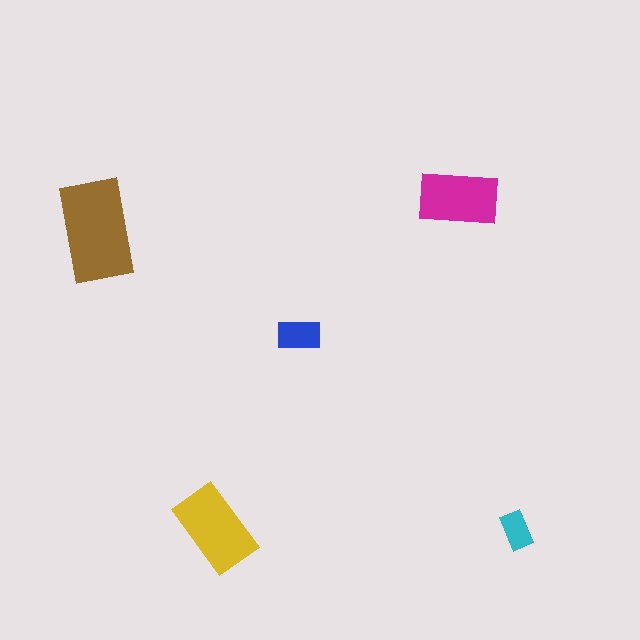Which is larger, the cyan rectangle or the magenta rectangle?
The magenta one.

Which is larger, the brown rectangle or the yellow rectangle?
The brown one.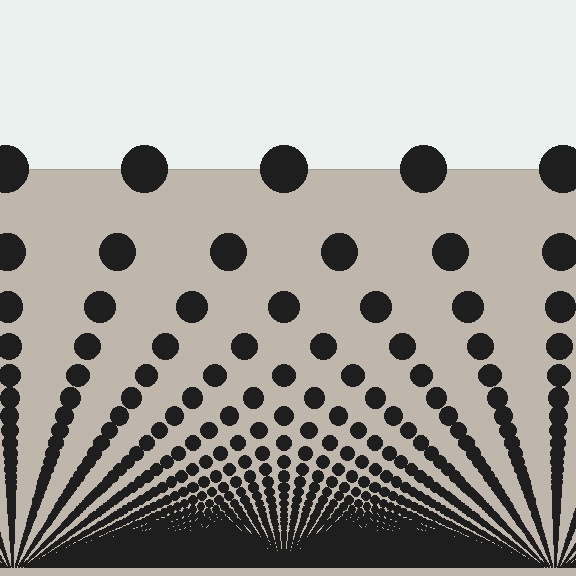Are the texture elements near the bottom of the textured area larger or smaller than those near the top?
Smaller. The gradient is inverted — elements near the bottom are smaller and denser.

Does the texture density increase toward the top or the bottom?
Density increases toward the bottom.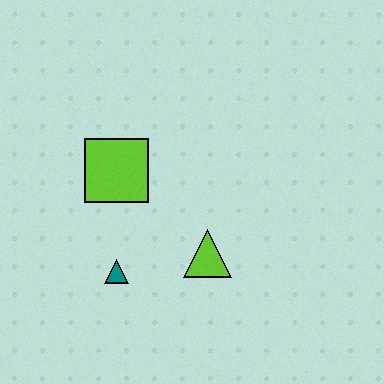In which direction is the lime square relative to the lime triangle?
The lime square is to the left of the lime triangle.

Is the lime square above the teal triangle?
Yes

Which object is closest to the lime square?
The teal triangle is closest to the lime square.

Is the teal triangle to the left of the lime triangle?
Yes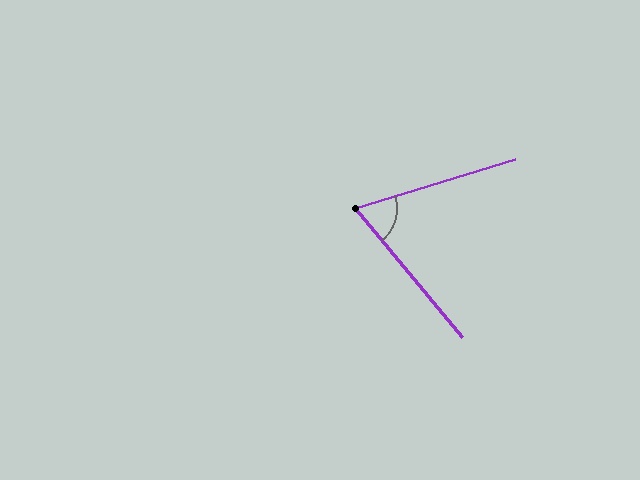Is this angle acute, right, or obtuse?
It is acute.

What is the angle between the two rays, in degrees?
Approximately 68 degrees.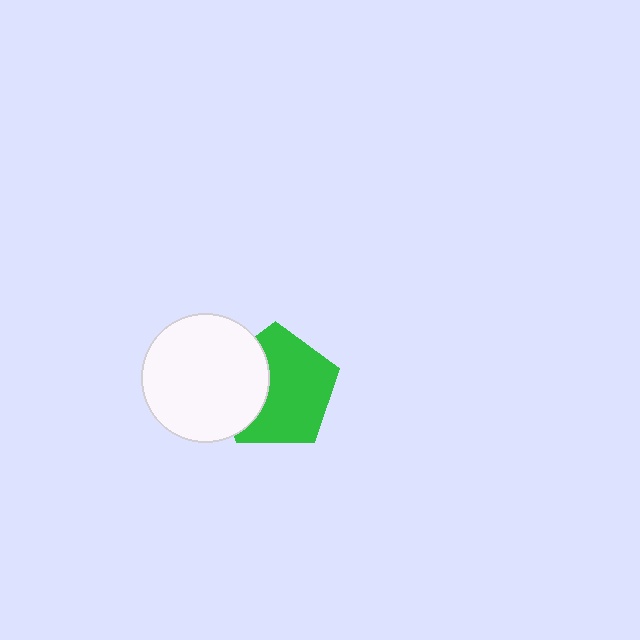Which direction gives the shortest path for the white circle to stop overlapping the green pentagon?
Moving left gives the shortest separation.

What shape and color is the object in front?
The object in front is a white circle.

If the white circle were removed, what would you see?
You would see the complete green pentagon.